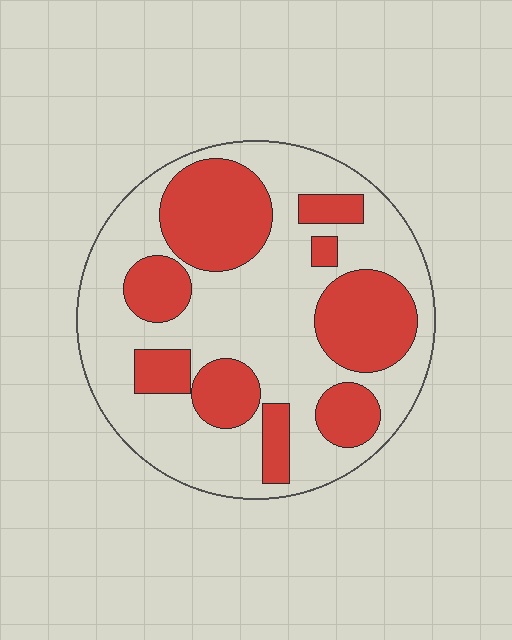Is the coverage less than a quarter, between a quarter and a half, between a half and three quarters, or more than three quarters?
Between a quarter and a half.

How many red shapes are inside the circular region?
9.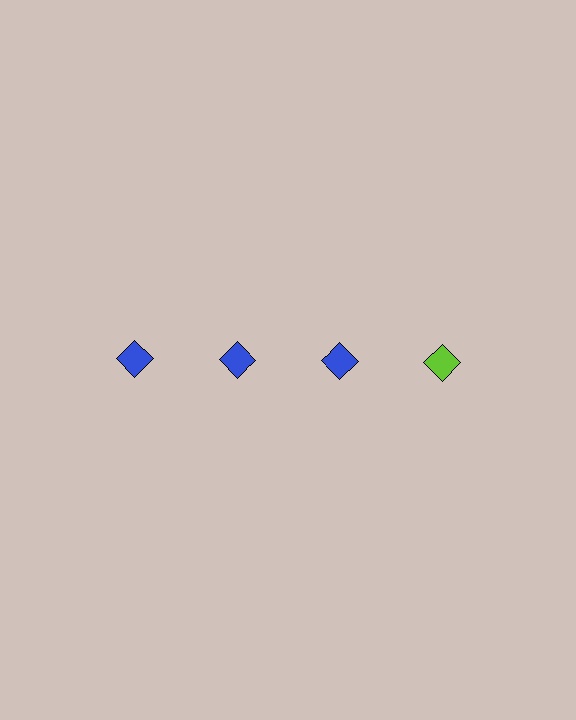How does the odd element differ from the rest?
It has a different color: lime instead of blue.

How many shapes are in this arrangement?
There are 4 shapes arranged in a grid pattern.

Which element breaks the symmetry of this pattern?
The lime diamond in the top row, second from right column breaks the symmetry. All other shapes are blue diamonds.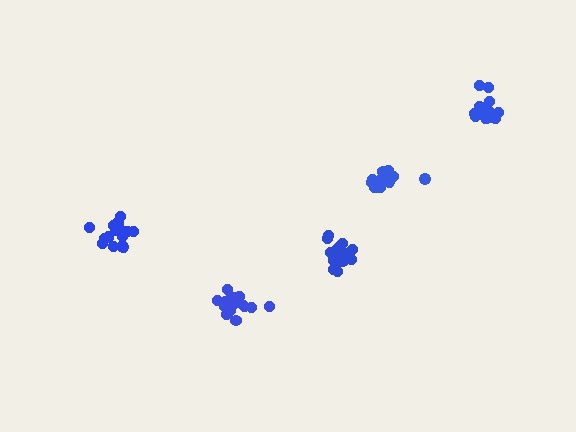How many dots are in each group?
Group 1: 16 dots, Group 2: 18 dots, Group 3: 18 dots, Group 4: 17 dots, Group 5: 17 dots (86 total).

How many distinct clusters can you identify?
There are 5 distinct clusters.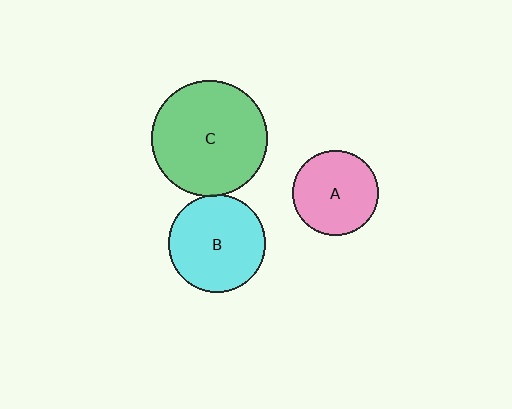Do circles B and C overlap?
Yes.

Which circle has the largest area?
Circle C (green).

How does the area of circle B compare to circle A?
Approximately 1.3 times.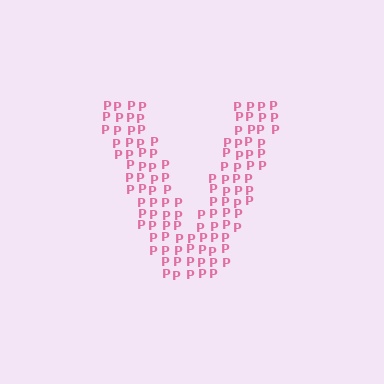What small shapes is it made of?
It is made of small letter P's.